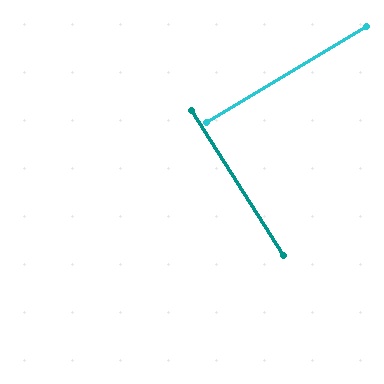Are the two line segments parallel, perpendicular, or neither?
Perpendicular — they meet at approximately 89°.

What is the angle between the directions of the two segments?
Approximately 89 degrees.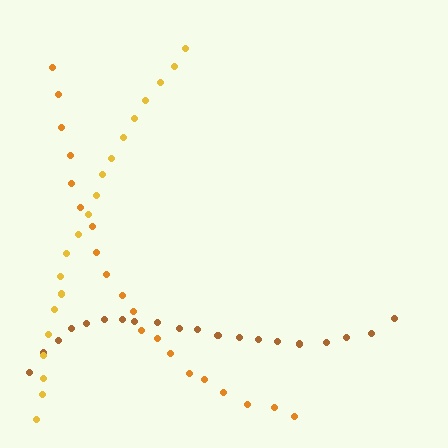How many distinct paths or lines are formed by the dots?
There are 3 distinct paths.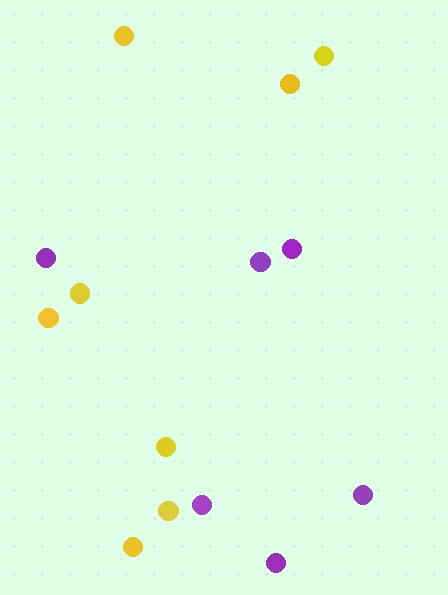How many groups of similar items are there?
There are 2 groups: one group of purple circles (6) and one group of yellow circles (8).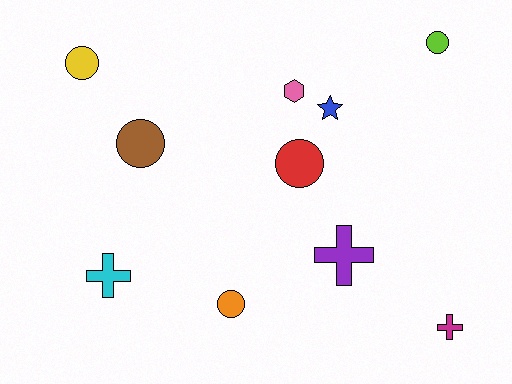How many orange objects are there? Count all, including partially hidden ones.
There is 1 orange object.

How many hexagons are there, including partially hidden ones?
There is 1 hexagon.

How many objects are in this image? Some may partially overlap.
There are 10 objects.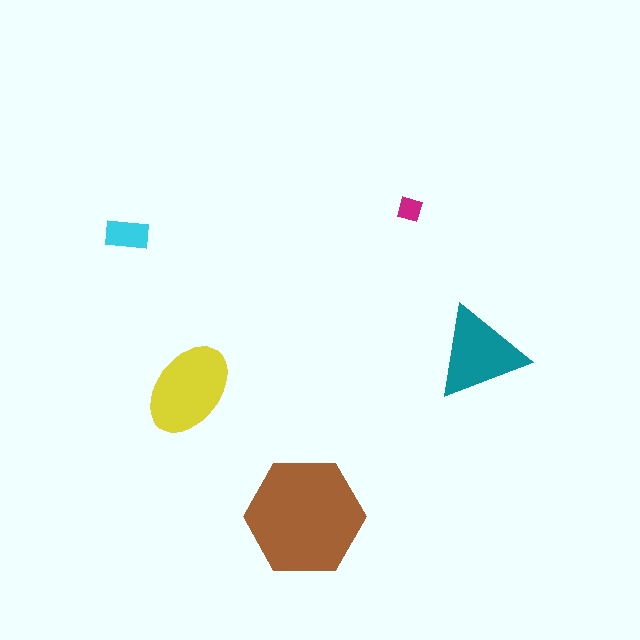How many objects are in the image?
There are 5 objects in the image.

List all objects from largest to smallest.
The brown hexagon, the yellow ellipse, the teal triangle, the cyan rectangle, the magenta diamond.